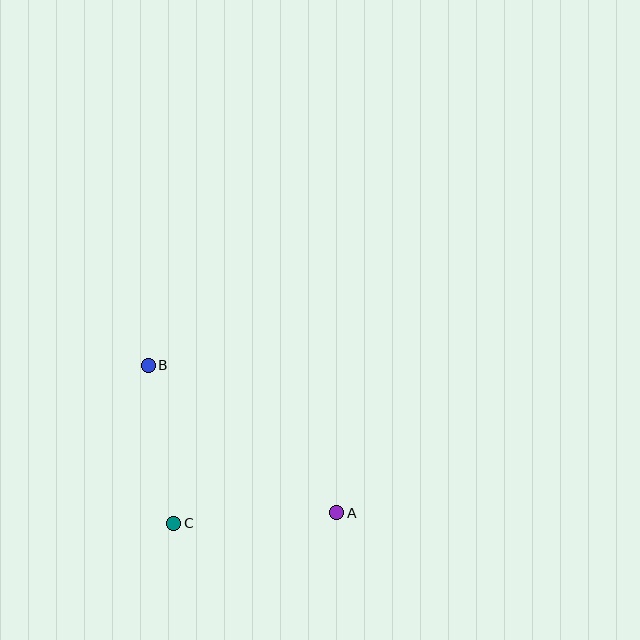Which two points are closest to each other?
Points B and C are closest to each other.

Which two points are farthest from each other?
Points A and B are farthest from each other.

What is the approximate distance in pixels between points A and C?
The distance between A and C is approximately 163 pixels.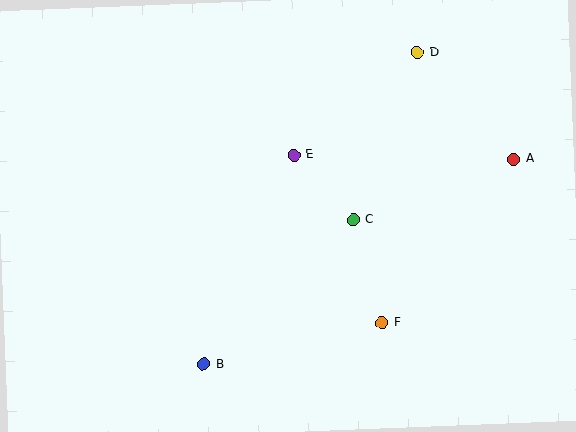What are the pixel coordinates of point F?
Point F is at (382, 322).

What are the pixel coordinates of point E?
Point E is at (294, 155).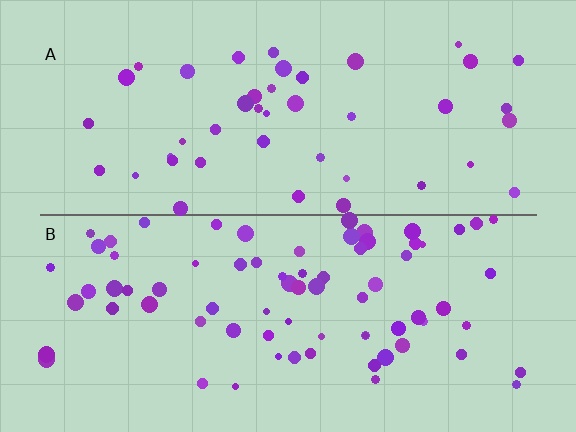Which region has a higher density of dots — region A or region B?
B (the bottom).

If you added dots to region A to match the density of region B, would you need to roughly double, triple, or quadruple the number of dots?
Approximately double.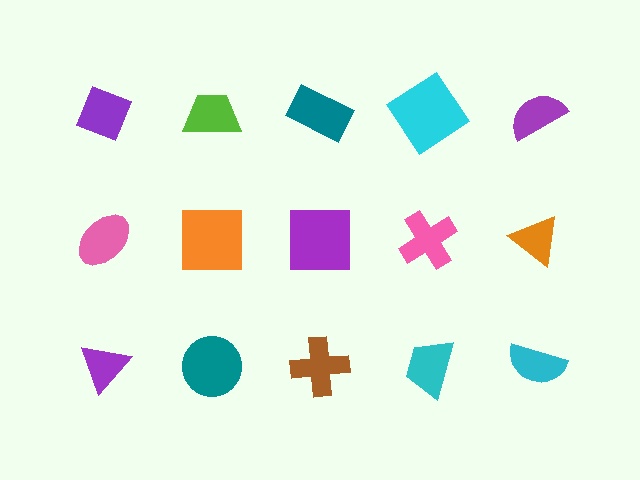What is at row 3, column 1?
A purple triangle.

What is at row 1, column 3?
A teal rectangle.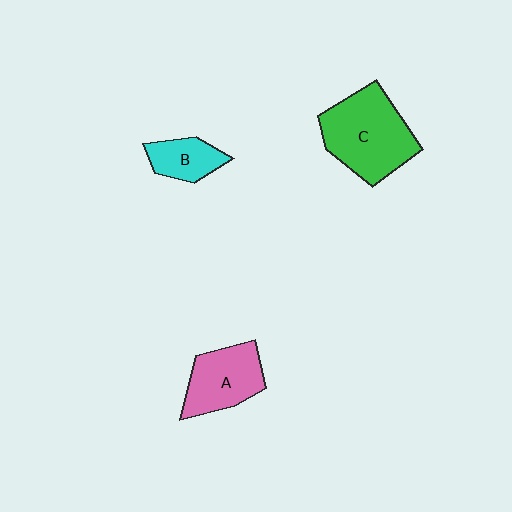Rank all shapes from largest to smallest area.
From largest to smallest: C (green), A (pink), B (cyan).